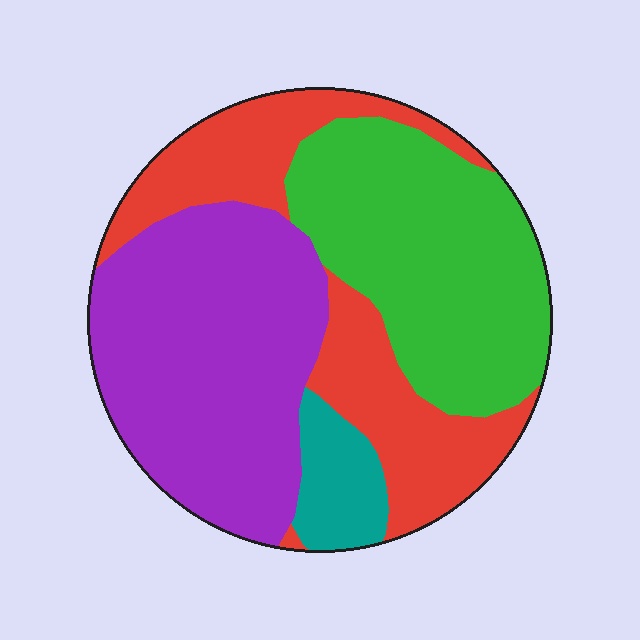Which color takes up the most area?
Purple, at roughly 35%.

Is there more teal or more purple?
Purple.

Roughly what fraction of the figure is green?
Green covers roughly 30% of the figure.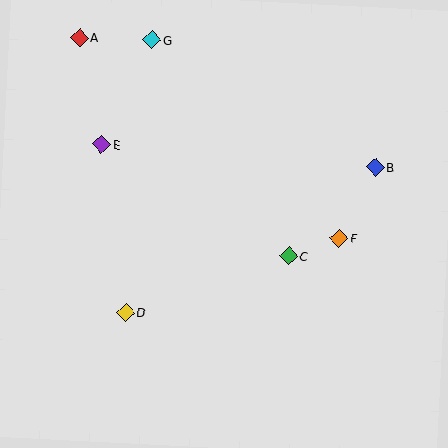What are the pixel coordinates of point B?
Point B is at (375, 167).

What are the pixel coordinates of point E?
Point E is at (102, 145).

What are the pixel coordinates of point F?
Point F is at (339, 238).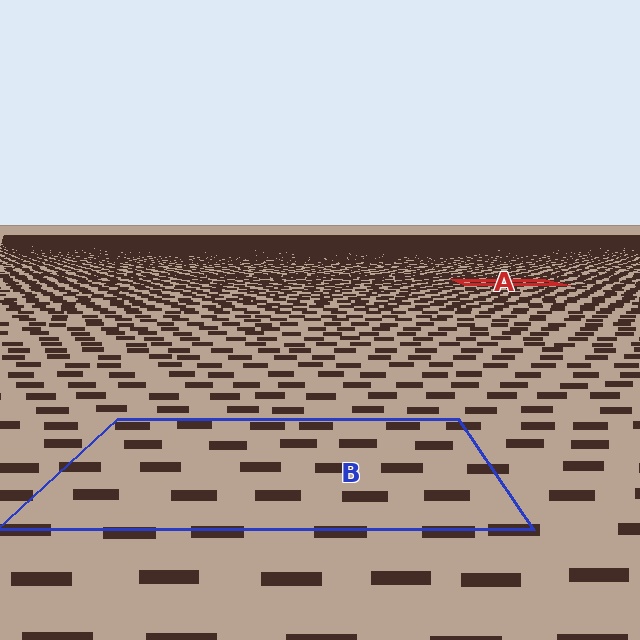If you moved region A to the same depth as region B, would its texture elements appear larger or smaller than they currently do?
They would appear larger. At a closer depth, the same texture elements are projected at a bigger on-screen size.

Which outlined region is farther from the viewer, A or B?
Region A is farther from the viewer — the texture elements inside it appear smaller and more densely packed.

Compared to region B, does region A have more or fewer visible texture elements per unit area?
Region A has more texture elements per unit area — they are packed more densely because it is farther away.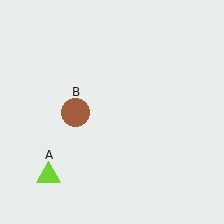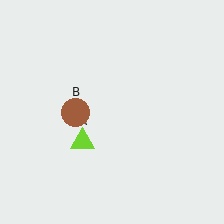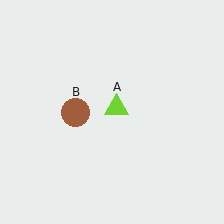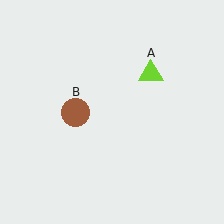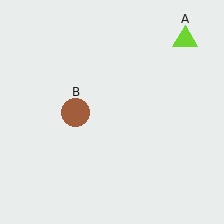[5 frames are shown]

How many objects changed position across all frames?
1 object changed position: lime triangle (object A).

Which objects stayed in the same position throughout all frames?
Brown circle (object B) remained stationary.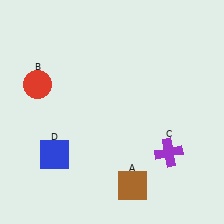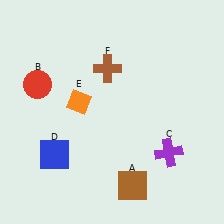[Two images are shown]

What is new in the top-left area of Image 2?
A brown cross (F) was added in the top-left area of Image 2.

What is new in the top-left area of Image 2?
An orange diamond (E) was added in the top-left area of Image 2.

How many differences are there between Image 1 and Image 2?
There are 2 differences between the two images.